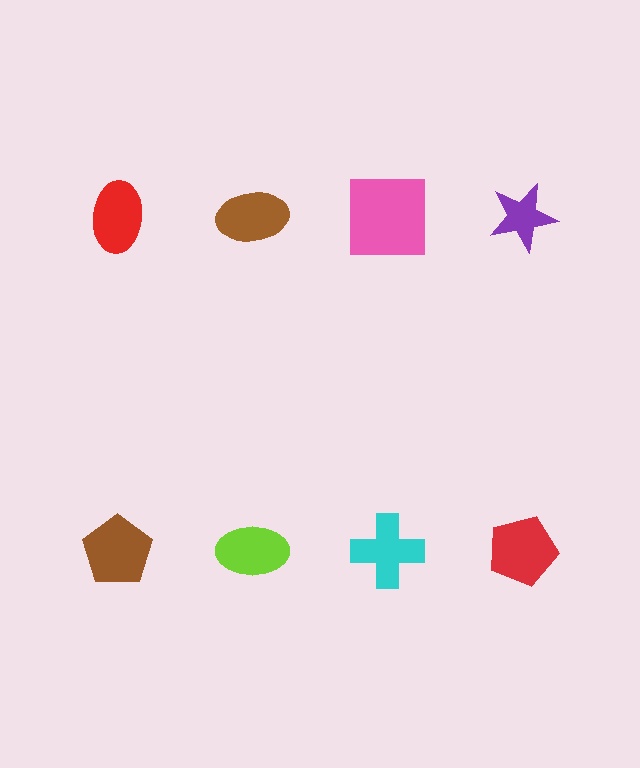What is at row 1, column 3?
A pink square.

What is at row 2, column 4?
A red pentagon.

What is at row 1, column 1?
A red ellipse.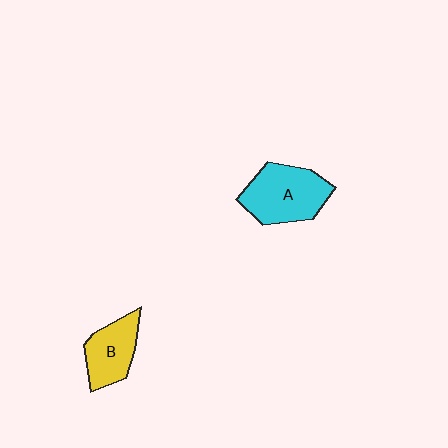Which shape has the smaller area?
Shape B (yellow).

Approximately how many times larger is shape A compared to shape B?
Approximately 1.4 times.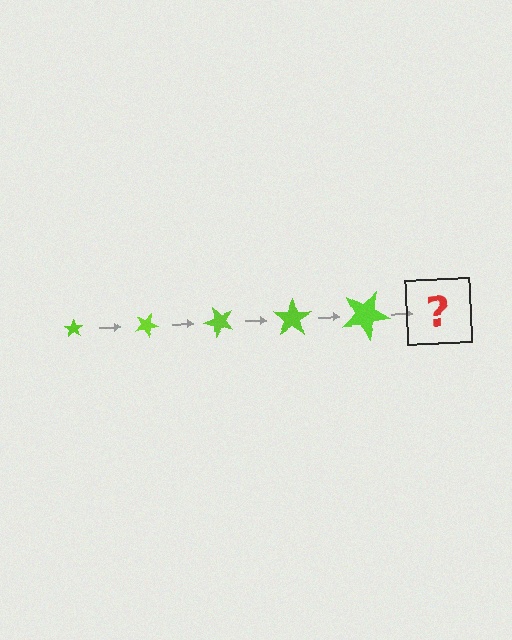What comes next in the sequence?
The next element should be a star, larger than the previous one and rotated 125 degrees from the start.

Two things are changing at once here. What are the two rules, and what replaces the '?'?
The two rules are that the star grows larger each step and it rotates 25 degrees each step. The '?' should be a star, larger than the previous one and rotated 125 degrees from the start.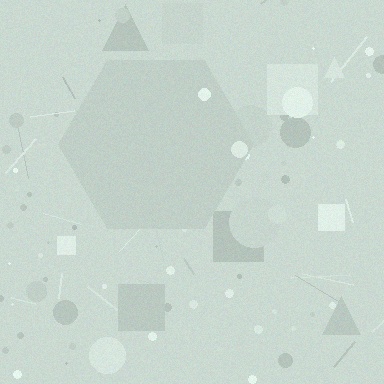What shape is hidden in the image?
A hexagon is hidden in the image.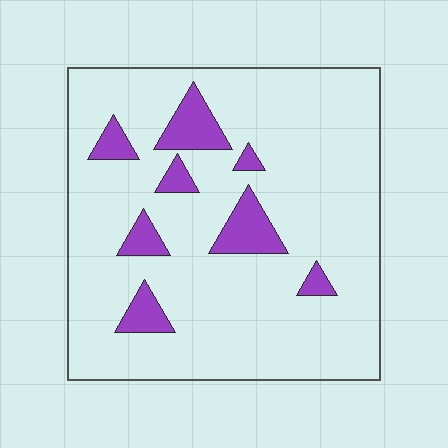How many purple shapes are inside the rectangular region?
8.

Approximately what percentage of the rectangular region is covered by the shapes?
Approximately 10%.